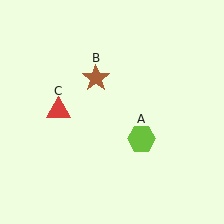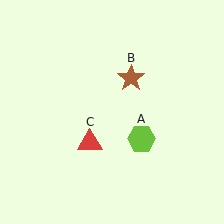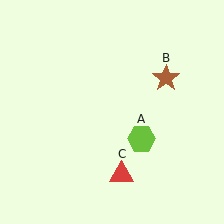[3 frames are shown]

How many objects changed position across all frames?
2 objects changed position: brown star (object B), red triangle (object C).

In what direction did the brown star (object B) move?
The brown star (object B) moved right.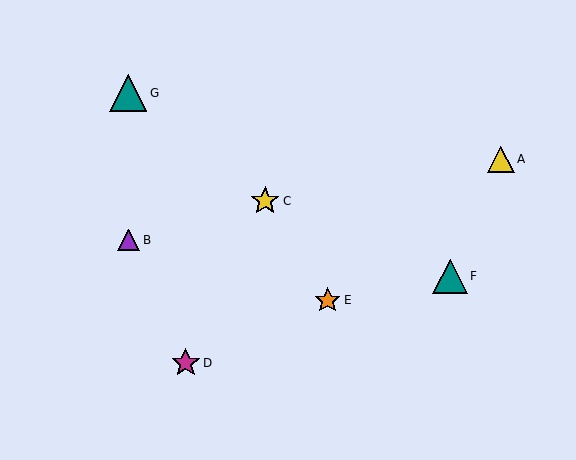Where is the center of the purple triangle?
The center of the purple triangle is at (129, 240).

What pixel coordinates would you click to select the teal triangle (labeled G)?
Click at (128, 93) to select the teal triangle G.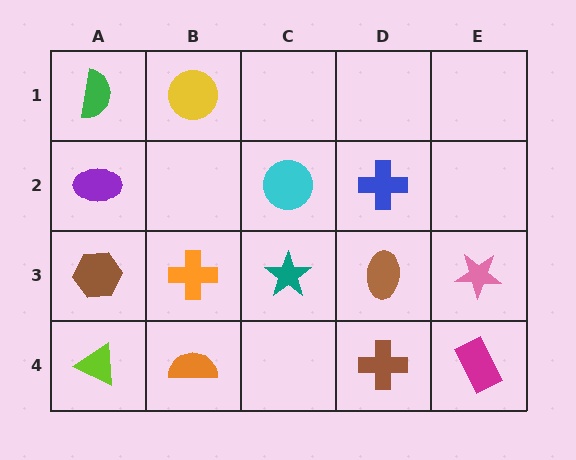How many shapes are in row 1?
2 shapes.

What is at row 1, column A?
A green semicircle.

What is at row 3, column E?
A pink star.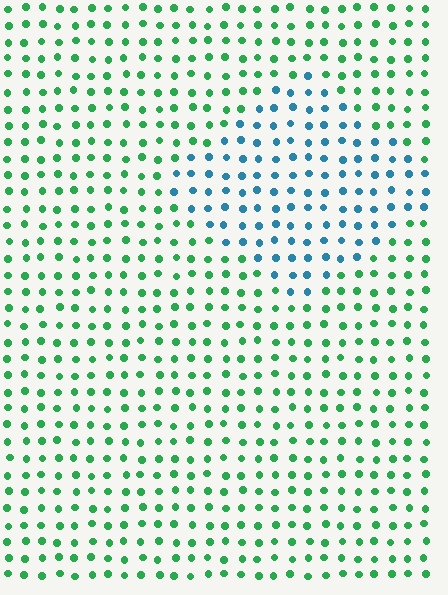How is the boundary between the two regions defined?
The boundary is defined purely by a slight shift in hue (about 60 degrees). Spacing, size, and orientation are identical on both sides.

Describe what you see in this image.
The image is filled with small green elements in a uniform arrangement. A diamond-shaped region is visible where the elements are tinted to a slightly different hue, forming a subtle color boundary.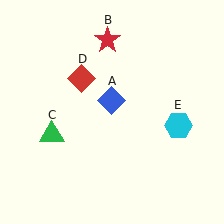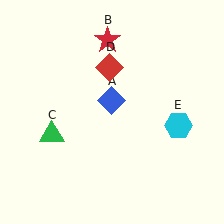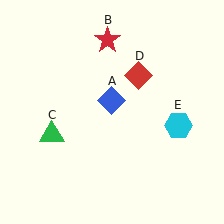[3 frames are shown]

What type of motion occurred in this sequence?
The red diamond (object D) rotated clockwise around the center of the scene.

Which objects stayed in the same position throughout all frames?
Blue diamond (object A) and red star (object B) and green triangle (object C) and cyan hexagon (object E) remained stationary.